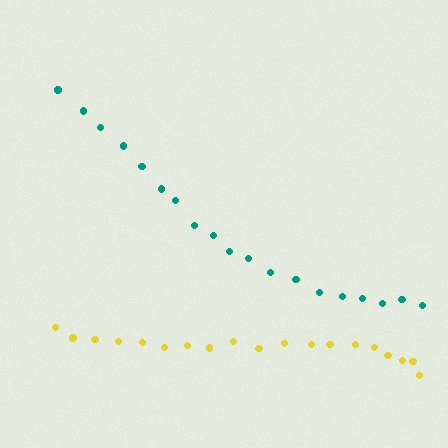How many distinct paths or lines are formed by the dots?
There are 2 distinct paths.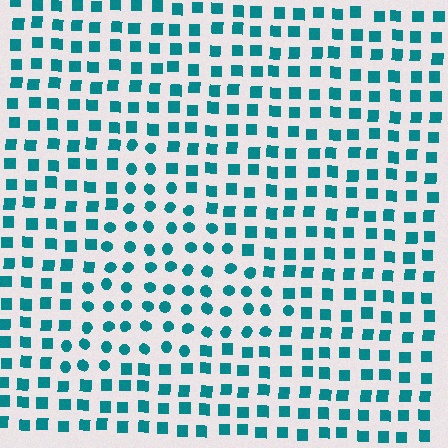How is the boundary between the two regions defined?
The boundary is defined by a change in element shape: circles inside vs. squares outside. All elements share the same color and spacing.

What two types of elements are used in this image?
The image uses circles inside the triangle region and squares outside it.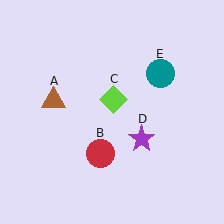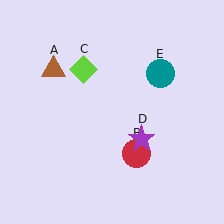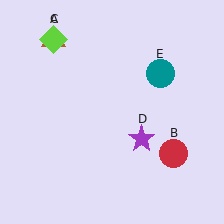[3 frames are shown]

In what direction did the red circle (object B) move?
The red circle (object B) moved right.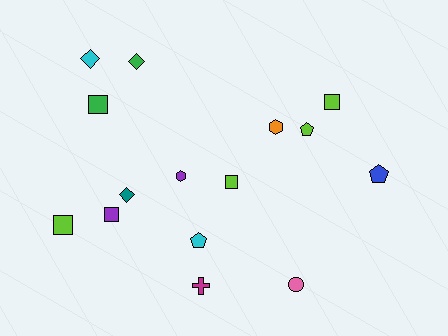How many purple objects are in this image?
There are 2 purple objects.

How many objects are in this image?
There are 15 objects.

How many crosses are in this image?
There is 1 cross.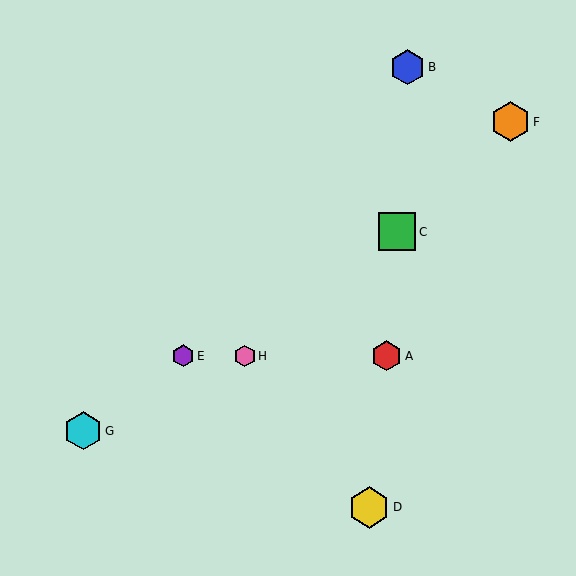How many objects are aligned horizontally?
3 objects (A, E, H) are aligned horizontally.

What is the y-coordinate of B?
Object B is at y≈67.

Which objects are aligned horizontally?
Objects A, E, H are aligned horizontally.